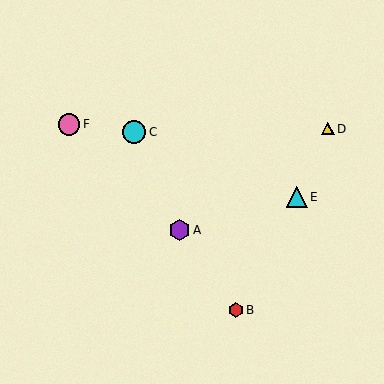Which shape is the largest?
The cyan circle (labeled C) is the largest.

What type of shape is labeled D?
Shape D is a yellow triangle.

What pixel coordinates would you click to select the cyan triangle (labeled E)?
Click at (297, 197) to select the cyan triangle E.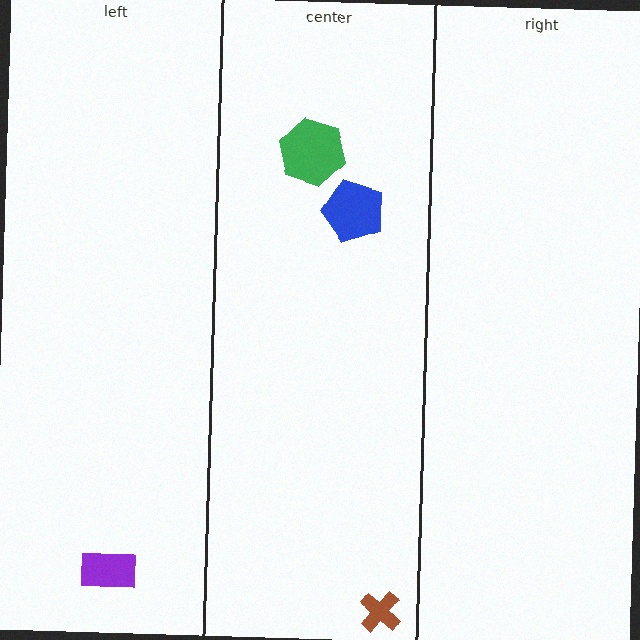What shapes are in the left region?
The purple rectangle.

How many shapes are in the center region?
3.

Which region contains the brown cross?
The center region.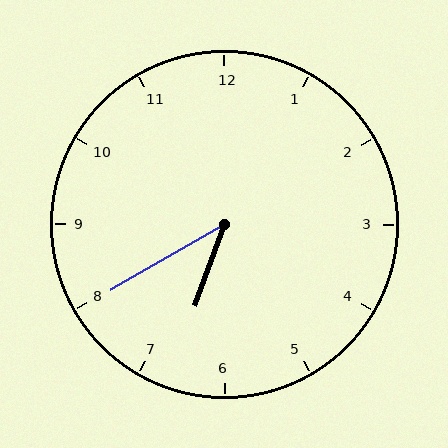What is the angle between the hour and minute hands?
Approximately 40 degrees.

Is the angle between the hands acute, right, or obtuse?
It is acute.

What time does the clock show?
6:40.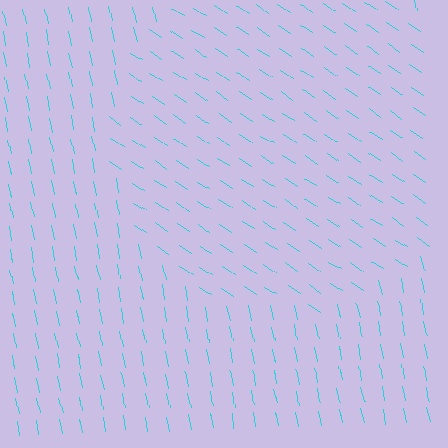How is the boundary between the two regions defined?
The boundary is defined purely by a change in line orientation (approximately 45 degrees difference). All lines are the same color and thickness.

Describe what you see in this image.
The image is filled with small cyan line segments. A circle region in the image has lines oriented differently from the surrounding lines, creating a visible texture boundary.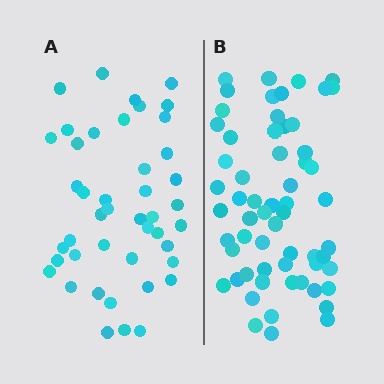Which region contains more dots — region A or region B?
Region B (the right region) has more dots.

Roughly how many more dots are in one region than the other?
Region B has approximately 15 more dots than region A.